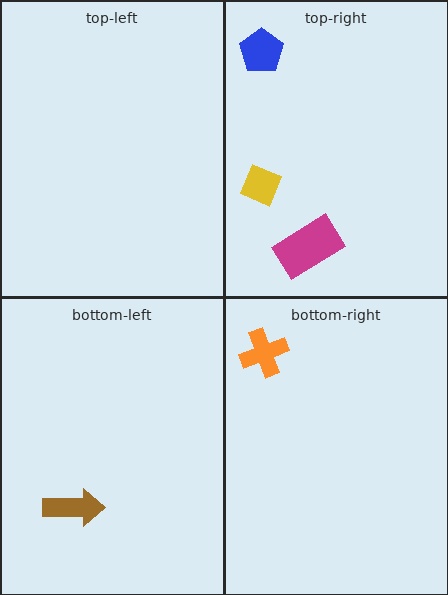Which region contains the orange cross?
The bottom-right region.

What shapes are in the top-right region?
The blue pentagon, the magenta rectangle, the yellow diamond.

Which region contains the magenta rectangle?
The top-right region.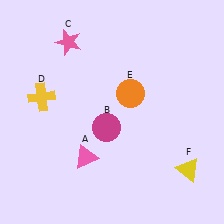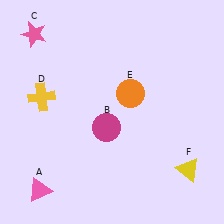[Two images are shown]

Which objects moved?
The objects that moved are: the pink triangle (A), the pink star (C).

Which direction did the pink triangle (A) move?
The pink triangle (A) moved left.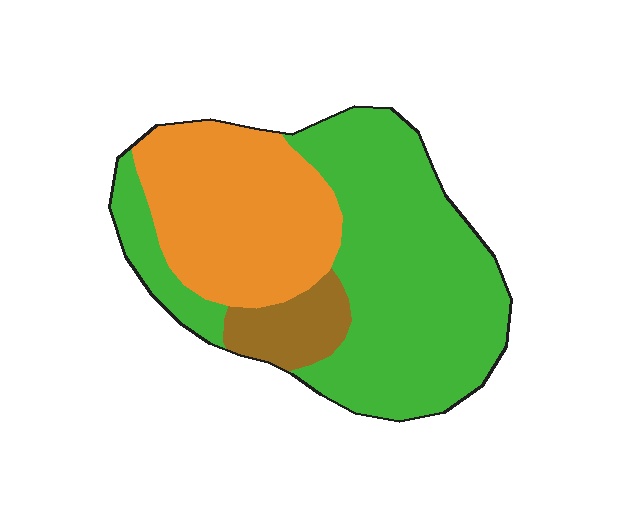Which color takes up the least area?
Brown, at roughly 10%.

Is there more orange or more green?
Green.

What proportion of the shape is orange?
Orange covers roughly 35% of the shape.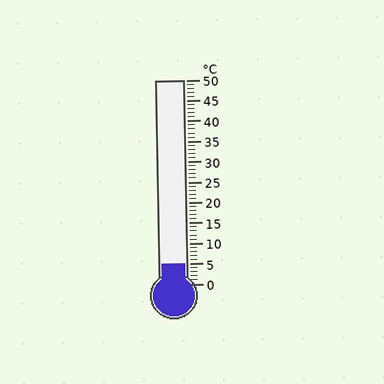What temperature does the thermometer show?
The thermometer shows approximately 5°C.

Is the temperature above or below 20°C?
The temperature is below 20°C.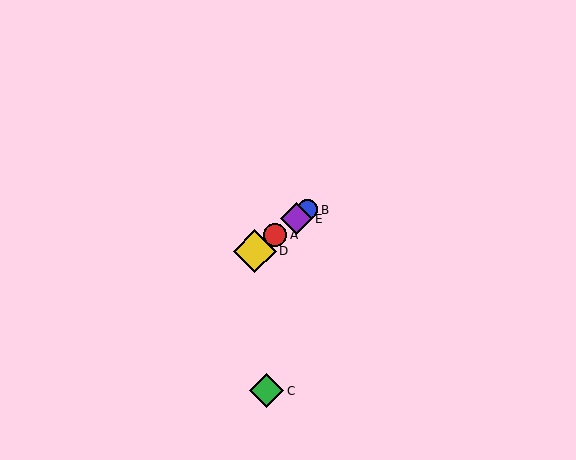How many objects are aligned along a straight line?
4 objects (A, B, D, E) are aligned along a straight line.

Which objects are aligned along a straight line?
Objects A, B, D, E are aligned along a straight line.